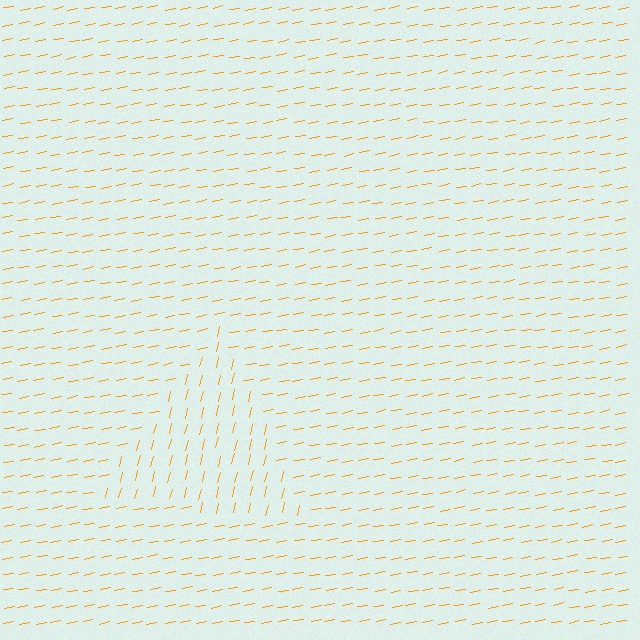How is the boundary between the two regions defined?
The boundary is defined purely by a change in line orientation (approximately 67 degrees difference). All lines are the same color and thickness.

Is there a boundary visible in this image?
Yes, there is a texture boundary formed by a change in line orientation.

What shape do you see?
I see a triangle.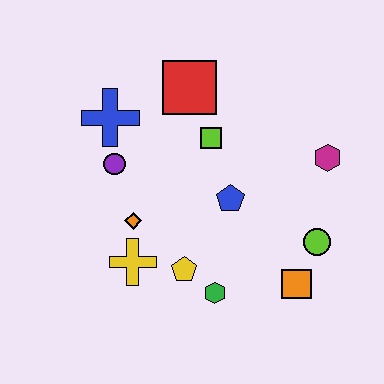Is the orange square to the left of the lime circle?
Yes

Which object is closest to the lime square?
The red square is closest to the lime square.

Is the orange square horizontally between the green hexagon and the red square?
No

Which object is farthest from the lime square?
The orange square is farthest from the lime square.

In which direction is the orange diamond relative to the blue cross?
The orange diamond is below the blue cross.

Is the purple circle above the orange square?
Yes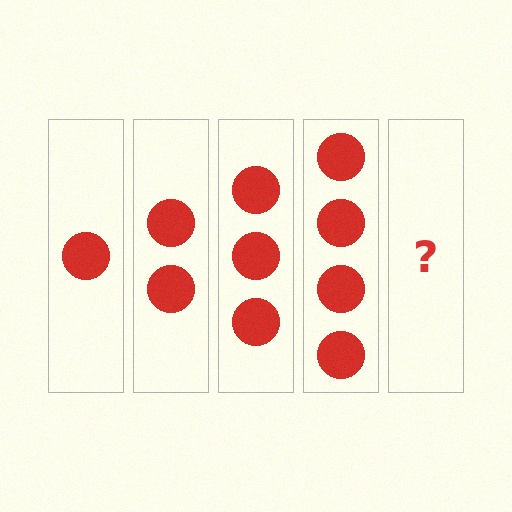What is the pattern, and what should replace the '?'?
The pattern is that each step adds one more circle. The '?' should be 5 circles.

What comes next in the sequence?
The next element should be 5 circles.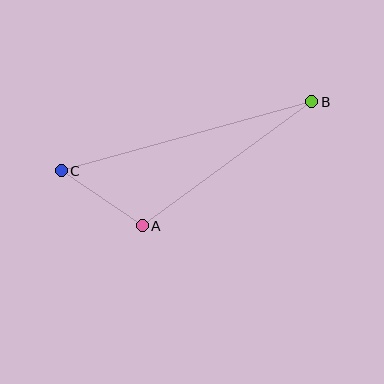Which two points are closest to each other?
Points A and C are closest to each other.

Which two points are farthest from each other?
Points B and C are farthest from each other.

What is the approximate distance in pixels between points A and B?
The distance between A and B is approximately 210 pixels.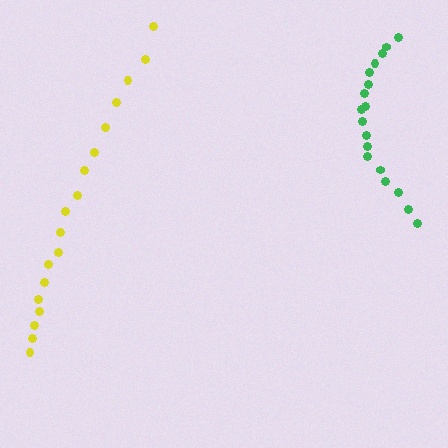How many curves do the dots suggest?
There are 2 distinct paths.